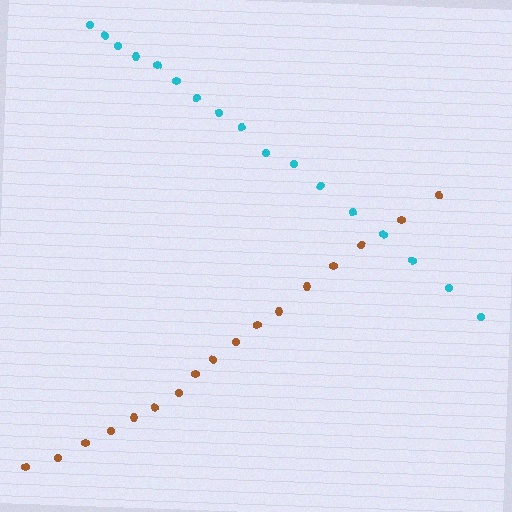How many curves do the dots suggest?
There are 2 distinct paths.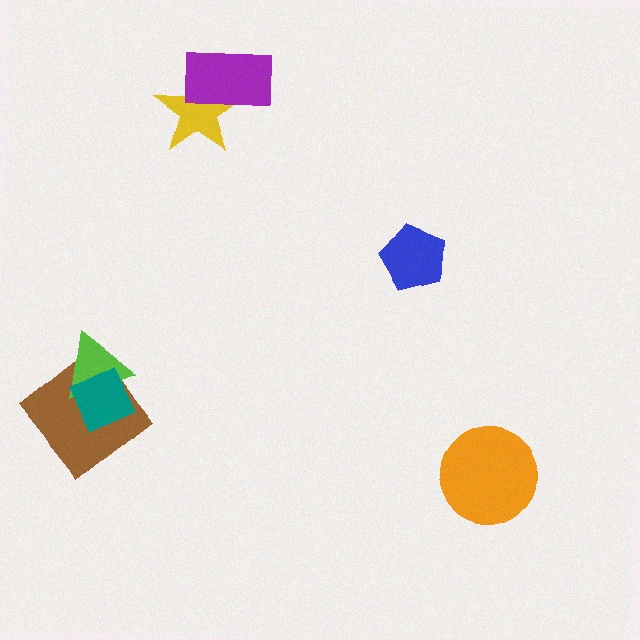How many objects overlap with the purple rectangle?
1 object overlaps with the purple rectangle.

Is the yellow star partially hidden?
Yes, it is partially covered by another shape.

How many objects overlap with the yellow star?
1 object overlaps with the yellow star.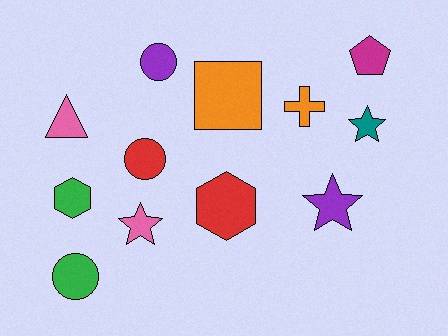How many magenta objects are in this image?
There is 1 magenta object.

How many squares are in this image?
There is 1 square.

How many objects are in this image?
There are 12 objects.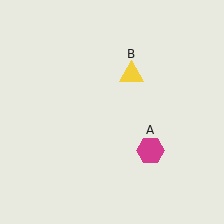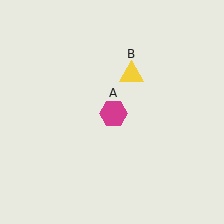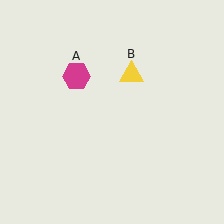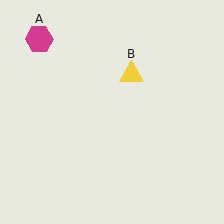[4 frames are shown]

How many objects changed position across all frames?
1 object changed position: magenta hexagon (object A).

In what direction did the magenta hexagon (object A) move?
The magenta hexagon (object A) moved up and to the left.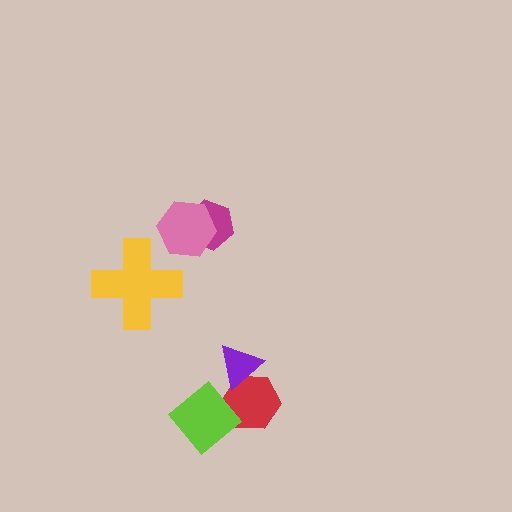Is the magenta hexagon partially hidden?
Yes, it is partially covered by another shape.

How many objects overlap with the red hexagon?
2 objects overlap with the red hexagon.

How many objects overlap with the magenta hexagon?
1 object overlaps with the magenta hexagon.